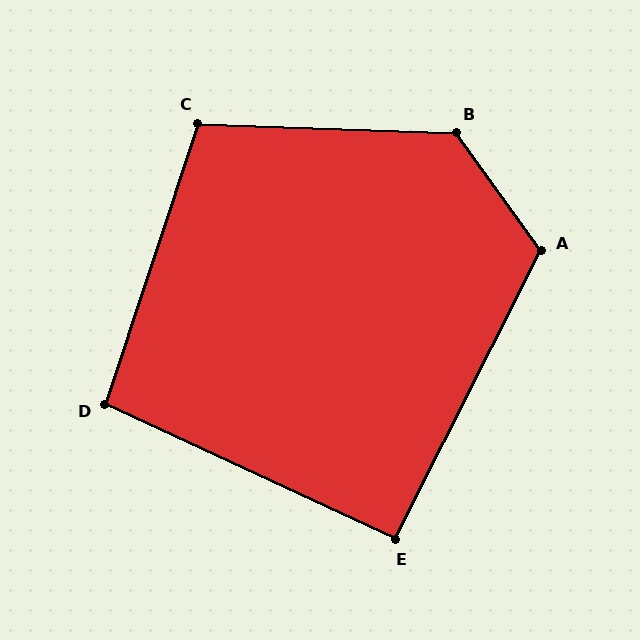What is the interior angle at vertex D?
Approximately 96 degrees (obtuse).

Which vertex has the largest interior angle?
B, at approximately 128 degrees.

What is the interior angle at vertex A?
Approximately 117 degrees (obtuse).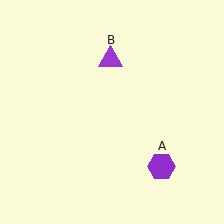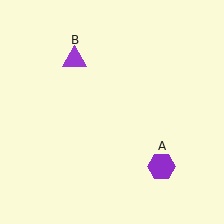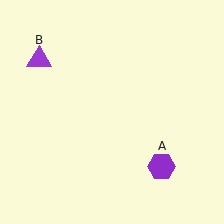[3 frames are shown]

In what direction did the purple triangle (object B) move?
The purple triangle (object B) moved left.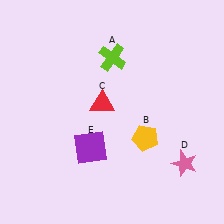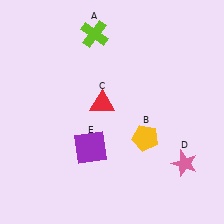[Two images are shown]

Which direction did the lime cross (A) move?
The lime cross (A) moved up.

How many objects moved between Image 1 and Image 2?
1 object moved between the two images.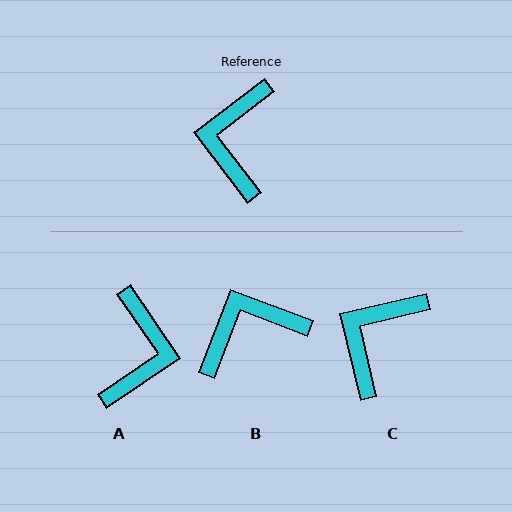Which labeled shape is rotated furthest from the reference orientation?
A, about 177 degrees away.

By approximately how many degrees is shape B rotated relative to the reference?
Approximately 59 degrees clockwise.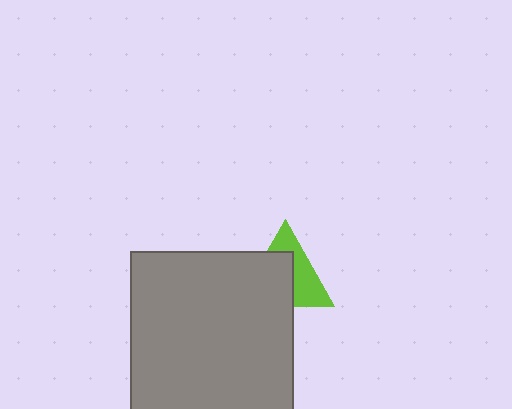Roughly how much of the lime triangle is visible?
About half of it is visible (roughly 46%).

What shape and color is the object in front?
The object in front is a gray square.